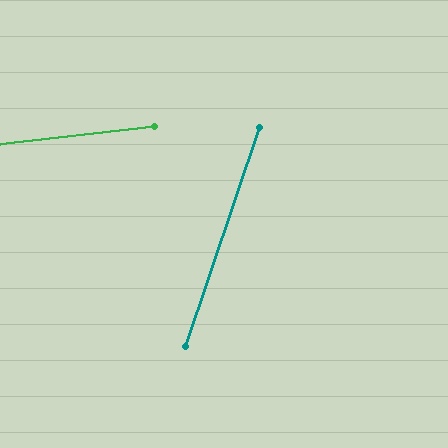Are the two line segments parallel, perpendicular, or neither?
Neither parallel nor perpendicular — they differ by about 65°.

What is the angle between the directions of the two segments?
Approximately 65 degrees.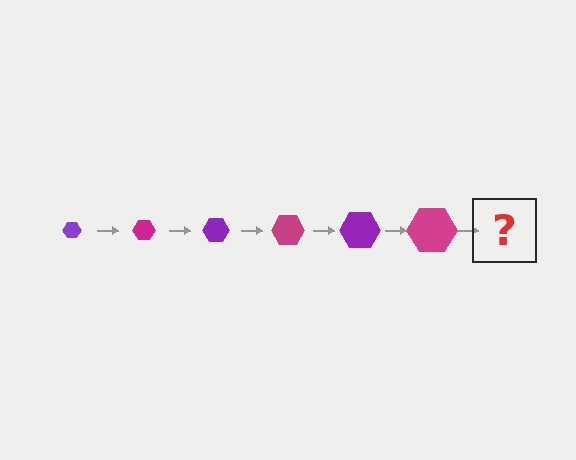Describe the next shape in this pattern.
It should be a purple hexagon, larger than the previous one.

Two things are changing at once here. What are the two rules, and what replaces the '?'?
The two rules are that the hexagon grows larger each step and the color cycles through purple and magenta. The '?' should be a purple hexagon, larger than the previous one.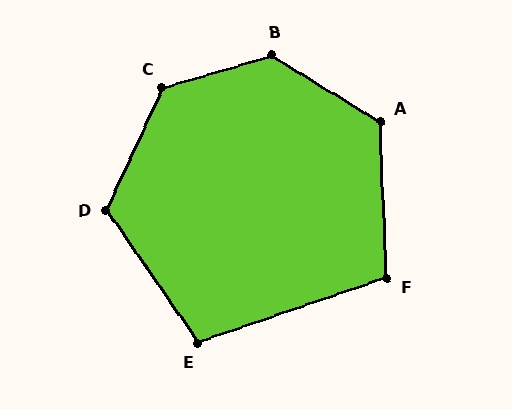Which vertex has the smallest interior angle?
E, at approximately 106 degrees.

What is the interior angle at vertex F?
Approximately 107 degrees (obtuse).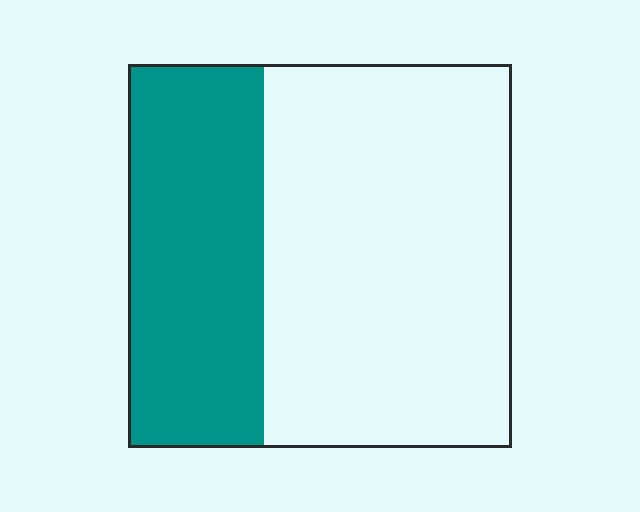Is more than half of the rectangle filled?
No.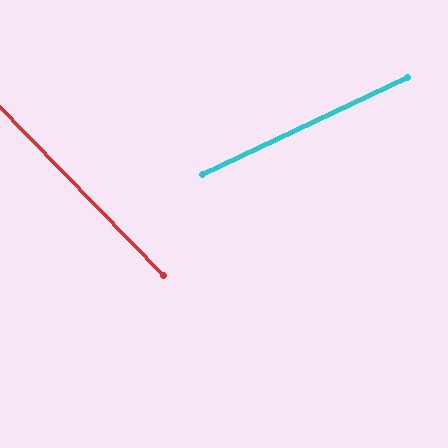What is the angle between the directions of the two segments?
Approximately 71 degrees.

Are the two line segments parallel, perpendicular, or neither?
Neither parallel nor perpendicular — they differ by about 71°.